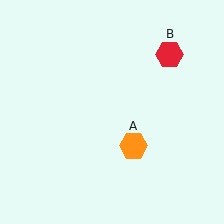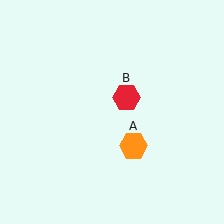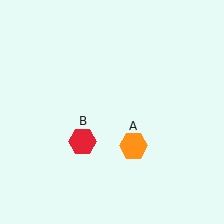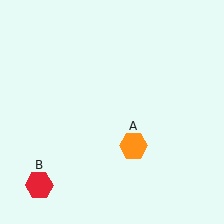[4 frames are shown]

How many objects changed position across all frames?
1 object changed position: red hexagon (object B).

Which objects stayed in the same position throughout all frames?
Orange hexagon (object A) remained stationary.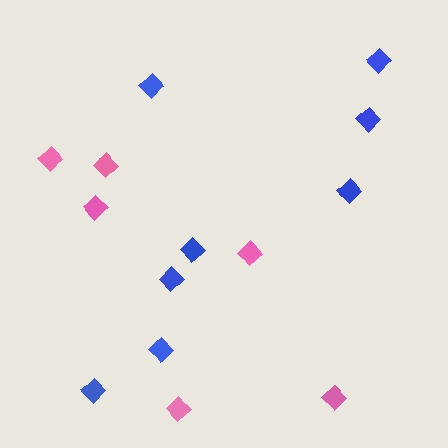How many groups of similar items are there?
There are 2 groups: one group of blue diamonds (8) and one group of pink diamonds (6).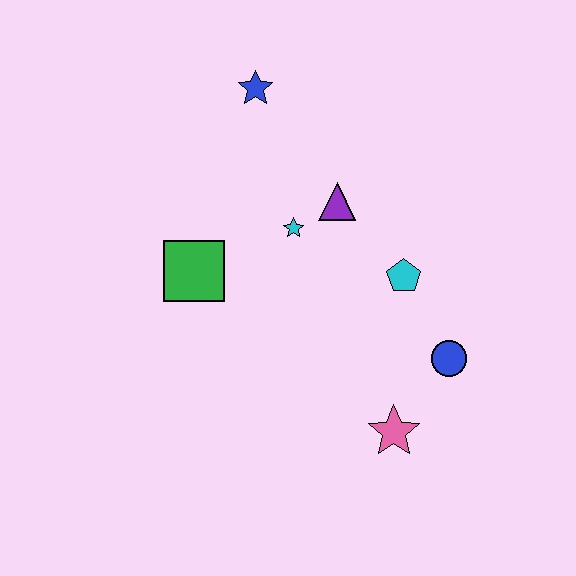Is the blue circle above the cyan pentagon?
No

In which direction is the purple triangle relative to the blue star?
The purple triangle is below the blue star.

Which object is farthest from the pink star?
The blue star is farthest from the pink star.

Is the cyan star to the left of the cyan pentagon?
Yes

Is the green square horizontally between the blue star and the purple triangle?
No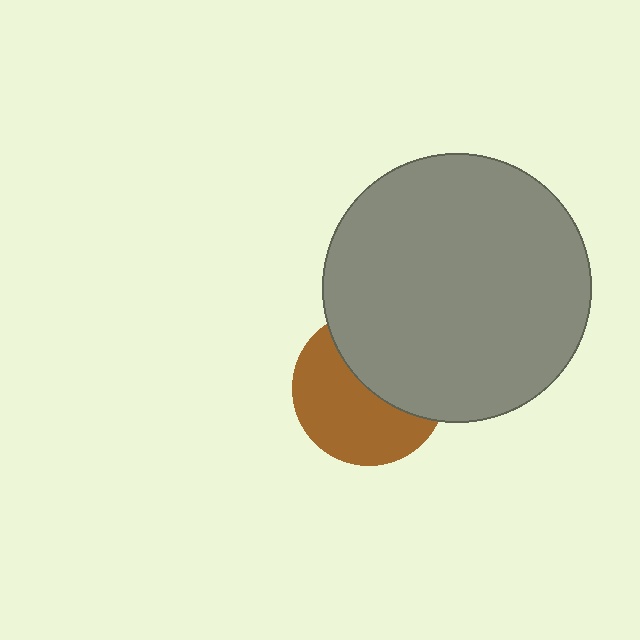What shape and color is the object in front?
The object in front is a gray circle.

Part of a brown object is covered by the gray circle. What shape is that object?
It is a circle.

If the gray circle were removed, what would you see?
You would see the complete brown circle.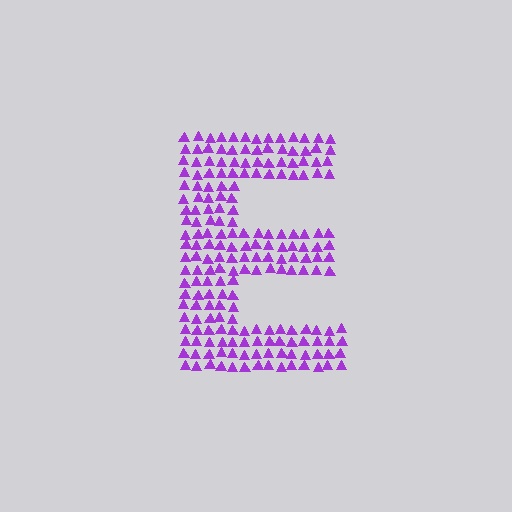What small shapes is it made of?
It is made of small triangles.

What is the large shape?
The large shape is the letter E.